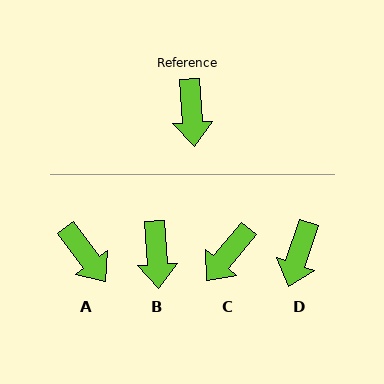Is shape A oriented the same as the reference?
No, it is off by about 33 degrees.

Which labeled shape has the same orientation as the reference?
B.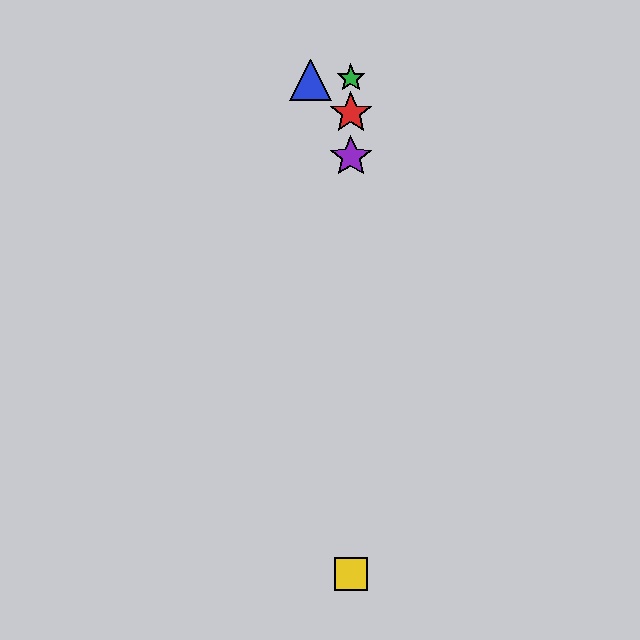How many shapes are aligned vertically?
4 shapes (the red star, the green star, the yellow square, the purple star) are aligned vertically.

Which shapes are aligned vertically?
The red star, the green star, the yellow square, the purple star are aligned vertically.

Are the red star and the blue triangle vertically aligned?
No, the red star is at x≈351 and the blue triangle is at x≈311.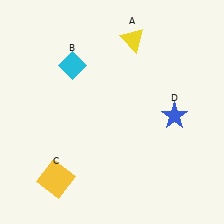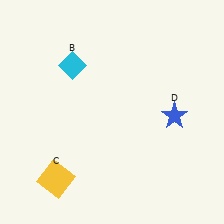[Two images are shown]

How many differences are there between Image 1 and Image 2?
There is 1 difference between the two images.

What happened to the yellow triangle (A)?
The yellow triangle (A) was removed in Image 2. It was in the top-right area of Image 1.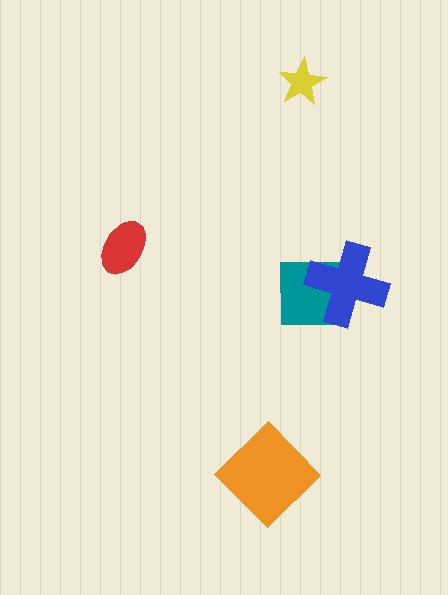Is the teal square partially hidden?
Yes, it is partially covered by another shape.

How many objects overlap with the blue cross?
1 object overlaps with the blue cross.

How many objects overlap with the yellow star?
0 objects overlap with the yellow star.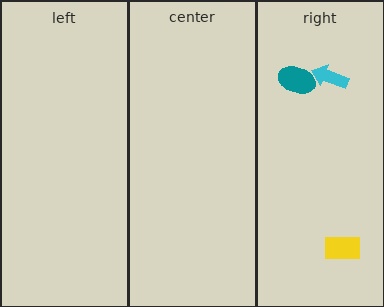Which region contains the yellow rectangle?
The right region.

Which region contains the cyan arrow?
The right region.